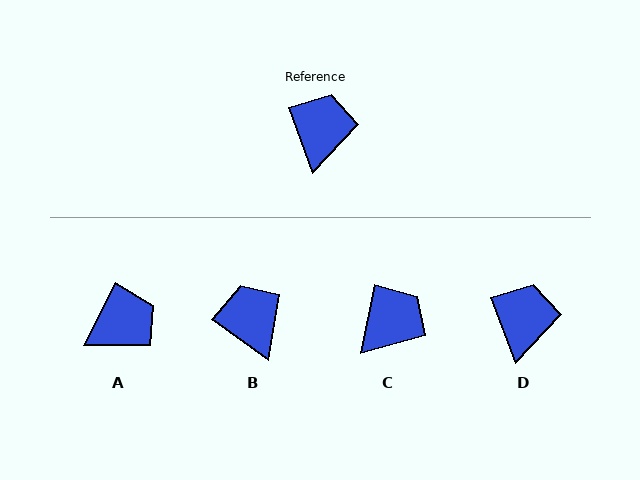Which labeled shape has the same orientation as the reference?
D.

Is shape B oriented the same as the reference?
No, it is off by about 34 degrees.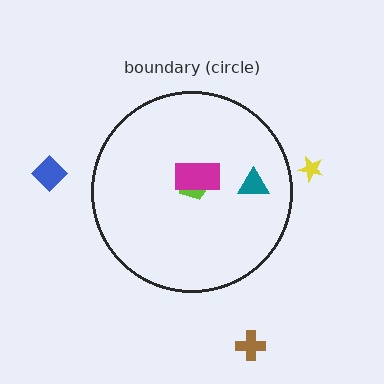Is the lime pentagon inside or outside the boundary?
Inside.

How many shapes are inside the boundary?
3 inside, 3 outside.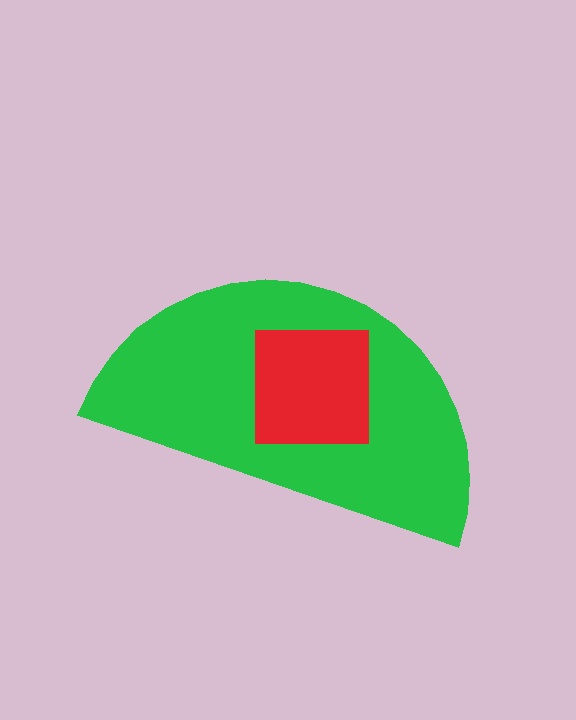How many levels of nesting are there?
2.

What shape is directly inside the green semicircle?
The red square.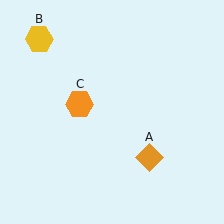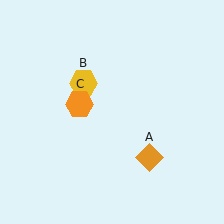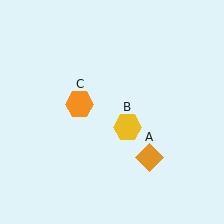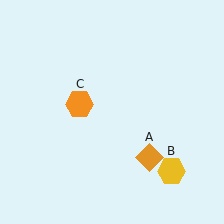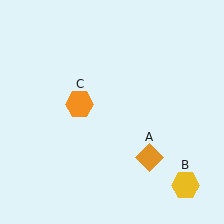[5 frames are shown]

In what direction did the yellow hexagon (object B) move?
The yellow hexagon (object B) moved down and to the right.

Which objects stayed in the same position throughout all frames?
Orange diamond (object A) and orange hexagon (object C) remained stationary.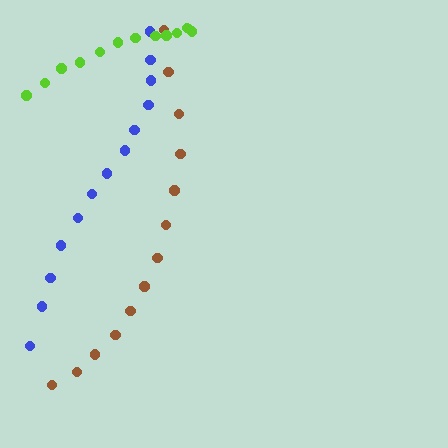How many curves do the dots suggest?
There are 3 distinct paths.